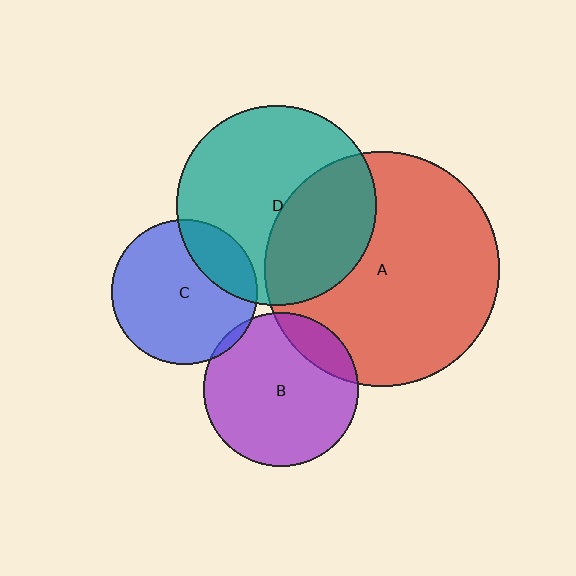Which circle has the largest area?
Circle A (red).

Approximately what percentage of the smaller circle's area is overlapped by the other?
Approximately 35%.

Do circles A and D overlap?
Yes.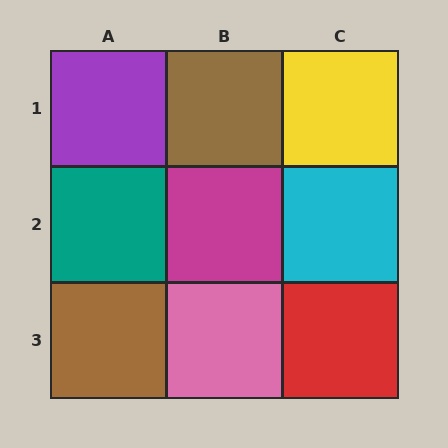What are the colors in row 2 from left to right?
Teal, magenta, cyan.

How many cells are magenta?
1 cell is magenta.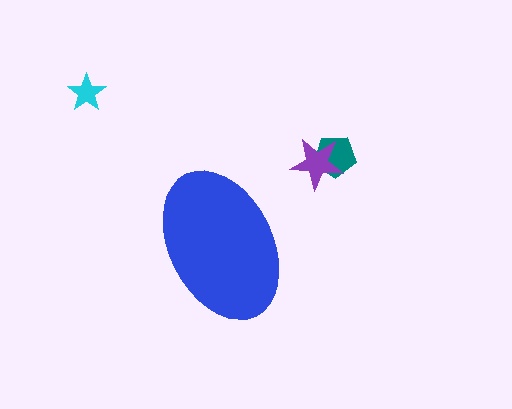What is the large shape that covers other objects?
A blue ellipse.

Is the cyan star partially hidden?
No, the cyan star is fully visible.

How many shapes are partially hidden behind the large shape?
0 shapes are partially hidden.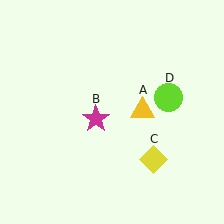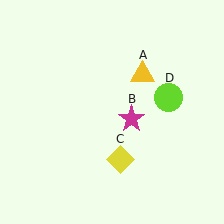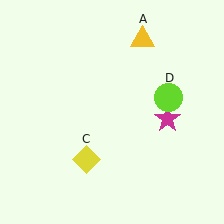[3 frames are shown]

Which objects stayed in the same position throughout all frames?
Lime circle (object D) remained stationary.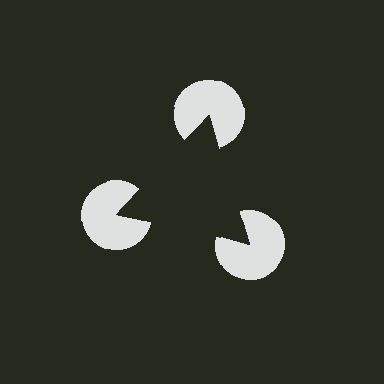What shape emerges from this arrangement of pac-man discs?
An illusory triangle — its edges are inferred from the aligned wedge cuts in the pac-man discs, not physically drawn.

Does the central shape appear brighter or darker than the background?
It typically appears slightly darker than the background, even though no actual brightness change is drawn.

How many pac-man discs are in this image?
There are 3 — one at each vertex of the illusory triangle.